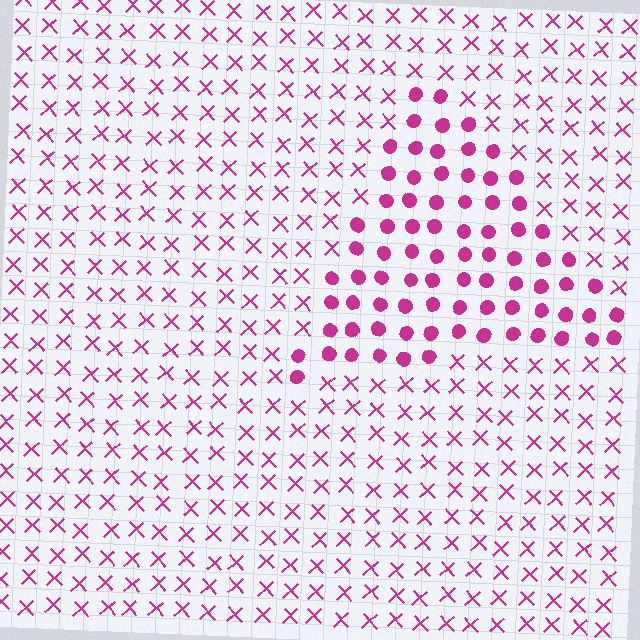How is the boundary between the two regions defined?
The boundary is defined by a change in element shape: circles inside vs. X marks outside. All elements share the same color and spacing.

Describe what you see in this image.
The image is filled with small magenta elements arranged in a uniform grid. A triangle-shaped region contains circles, while the surrounding area contains X marks. The boundary is defined purely by the change in element shape.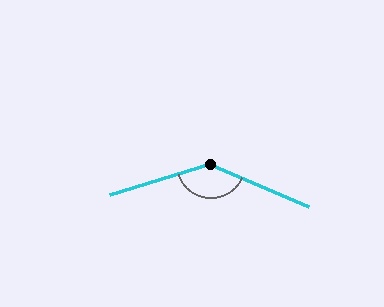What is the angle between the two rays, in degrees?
Approximately 140 degrees.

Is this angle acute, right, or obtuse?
It is obtuse.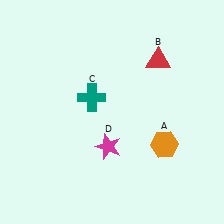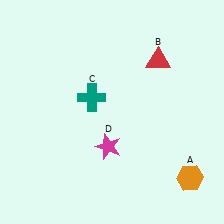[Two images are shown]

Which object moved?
The orange hexagon (A) moved down.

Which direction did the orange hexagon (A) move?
The orange hexagon (A) moved down.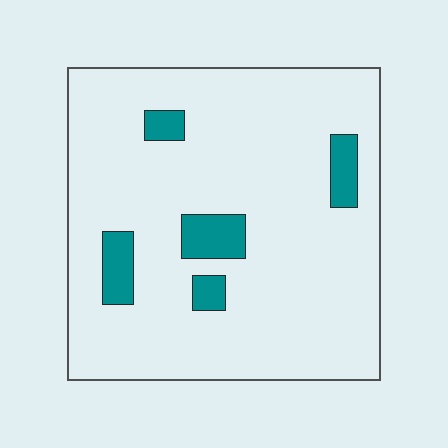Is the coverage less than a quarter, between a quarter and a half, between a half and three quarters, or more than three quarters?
Less than a quarter.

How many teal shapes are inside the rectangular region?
5.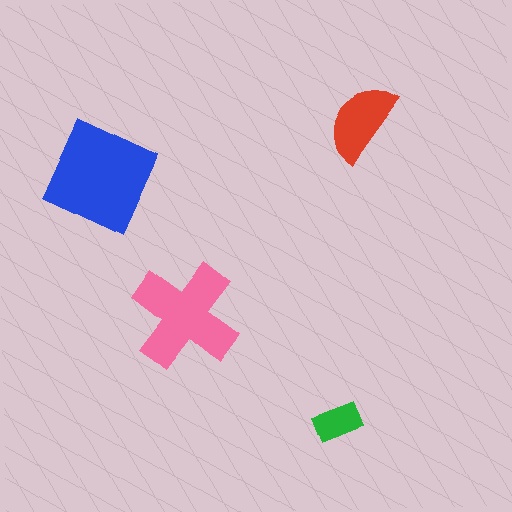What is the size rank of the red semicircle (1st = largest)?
3rd.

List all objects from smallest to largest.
The green rectangle, the red semicircle, the pink cross, the blue diamond.